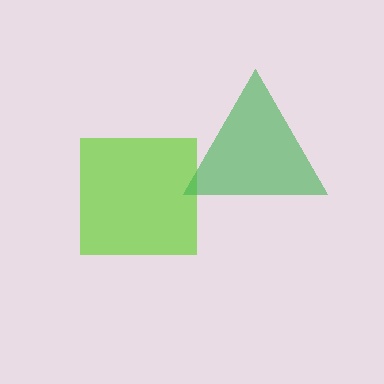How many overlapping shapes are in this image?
There are 2 overlapping shapes in the image.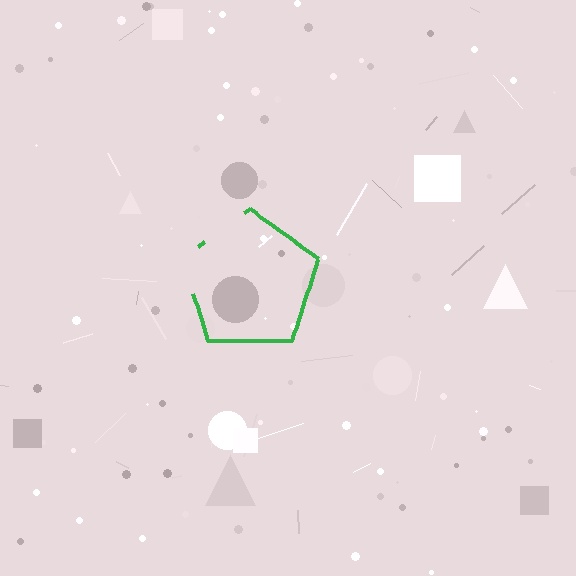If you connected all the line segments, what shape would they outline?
They would outline a pentagon.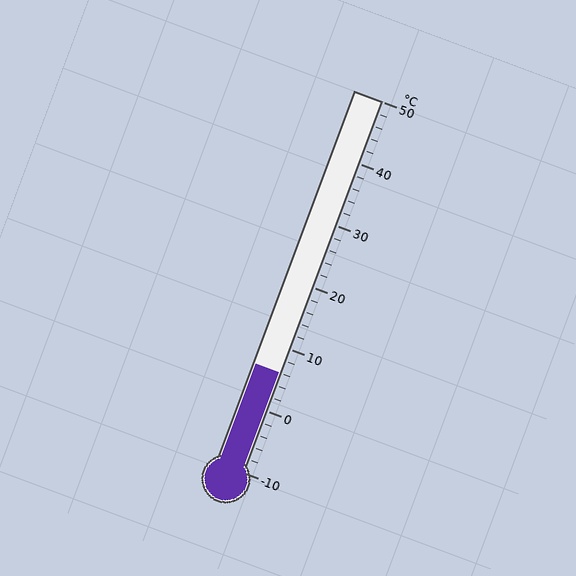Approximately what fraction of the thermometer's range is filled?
The thermometer is filled to approximately 25% of its range.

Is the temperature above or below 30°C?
The temperature is below 30°C.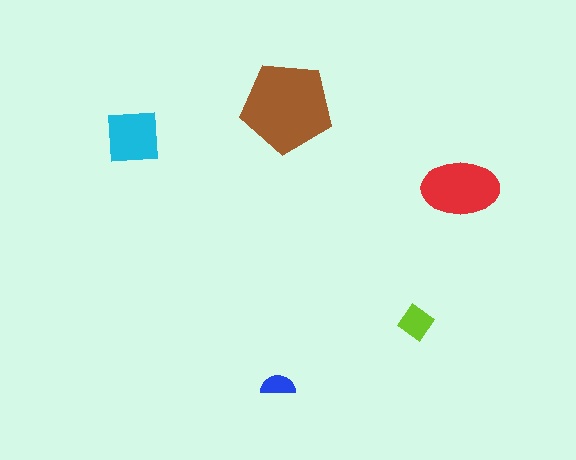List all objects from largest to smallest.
The brown pentagon, the red ellipse, the cyan square, the lime diamond, the blue semicircle.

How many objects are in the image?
There are 5 objects in the image.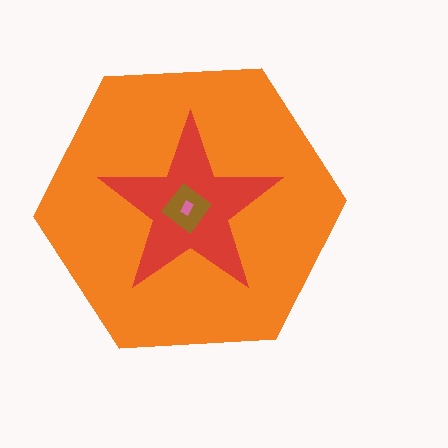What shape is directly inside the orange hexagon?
The red star.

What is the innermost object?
The pink rectangle.